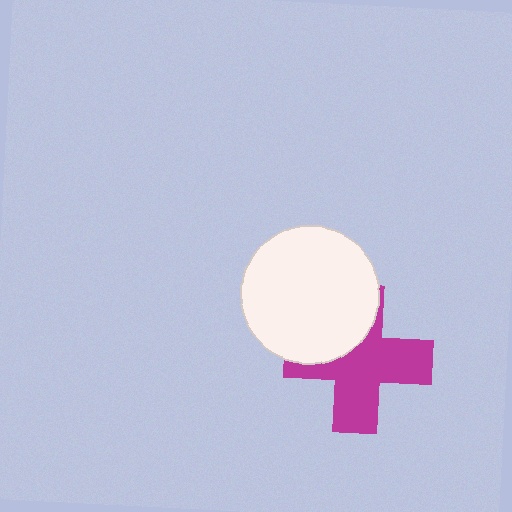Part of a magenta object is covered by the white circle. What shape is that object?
It is a cross.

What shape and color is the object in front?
The object in front is a white circle.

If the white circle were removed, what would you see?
You would see the complete magenta cross.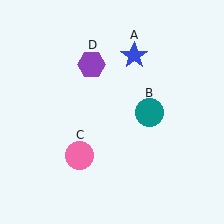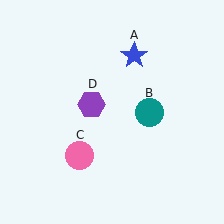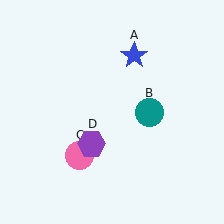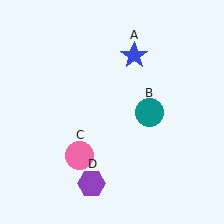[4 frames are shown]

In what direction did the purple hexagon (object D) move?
The purple hexagon (object D) moved down.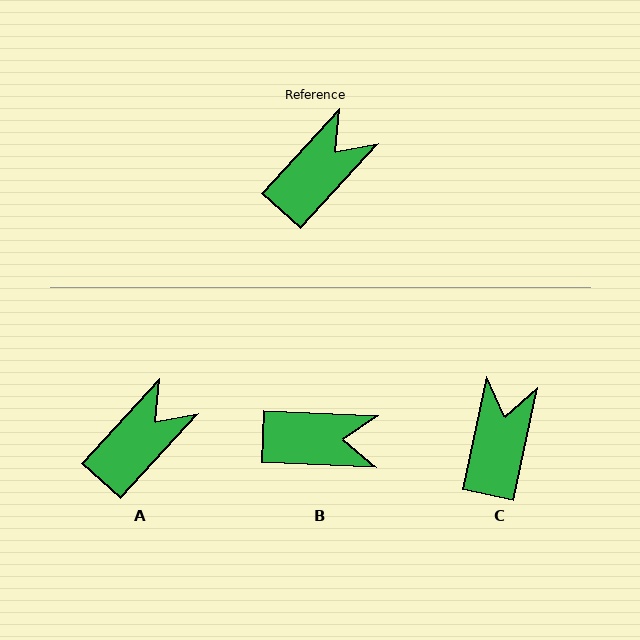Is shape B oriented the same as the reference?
No, it is off by about 50 degrees.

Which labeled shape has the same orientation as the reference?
A.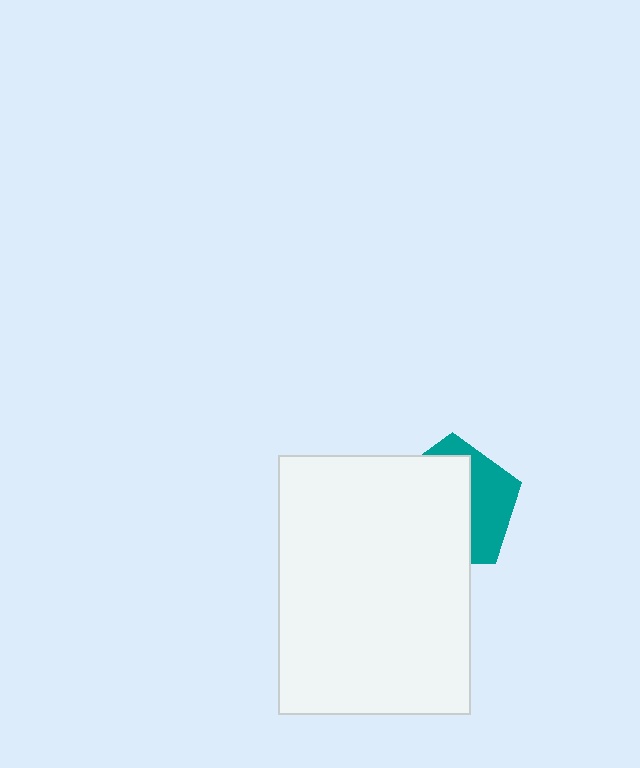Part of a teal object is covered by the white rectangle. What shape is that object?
It is a pentagon.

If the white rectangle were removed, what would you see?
You would see the complete teal pentagon.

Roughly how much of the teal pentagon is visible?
A small part of it is visible (roughly 37%).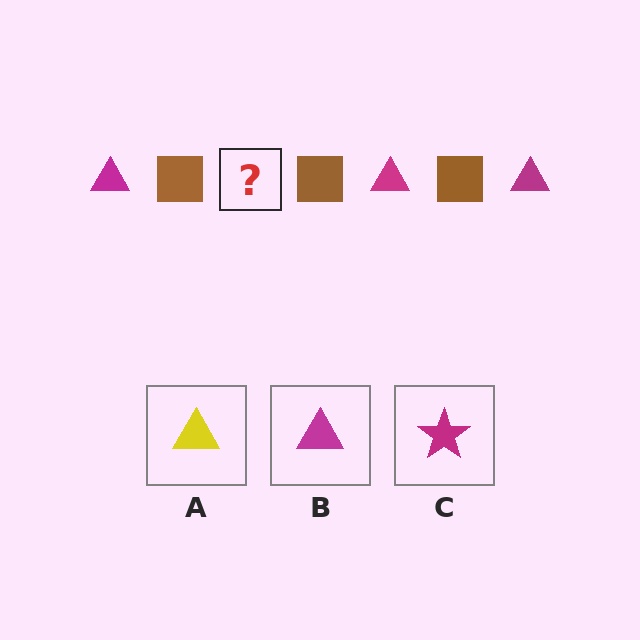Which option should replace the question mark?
Option B.